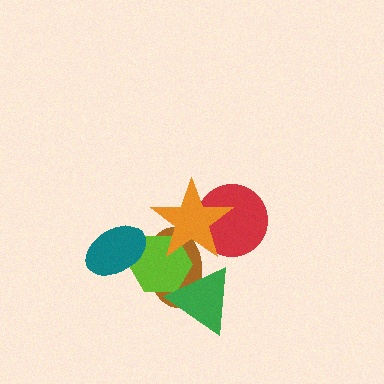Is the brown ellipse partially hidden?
Yes, it is partially covered by another shape.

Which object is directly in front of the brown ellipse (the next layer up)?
The lime hexagon is directly in front of the brown ellipse.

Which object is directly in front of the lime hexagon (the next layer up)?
The green triangle is directly in front of the lime hexagon.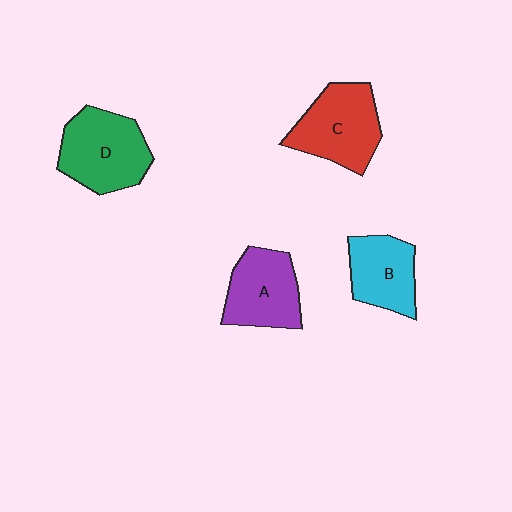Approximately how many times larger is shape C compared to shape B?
Approximately 1.3 times.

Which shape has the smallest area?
Shape B (cyan).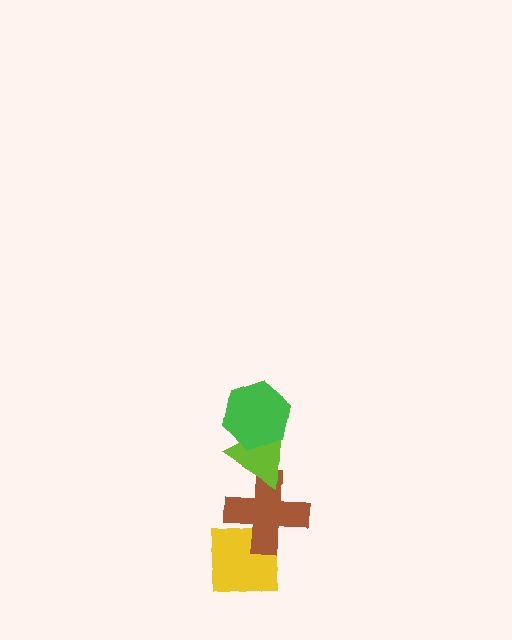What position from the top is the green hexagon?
The green hexagon is 1st from the top.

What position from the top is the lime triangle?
The lime triangle is 2nd from the top.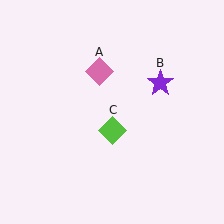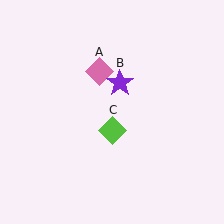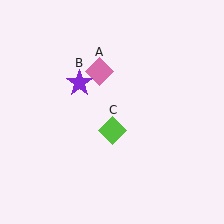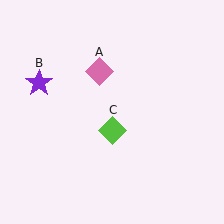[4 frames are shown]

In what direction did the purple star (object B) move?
The purple star (object B) moved left.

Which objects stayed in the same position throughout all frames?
Pink diamond (object A) and lime diamond (object C) remained stationary.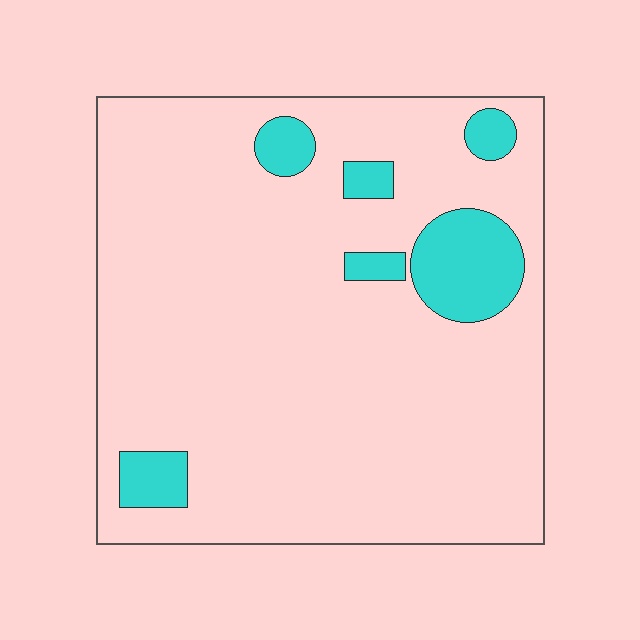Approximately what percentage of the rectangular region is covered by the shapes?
Approximately 10%.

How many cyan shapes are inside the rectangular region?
6.